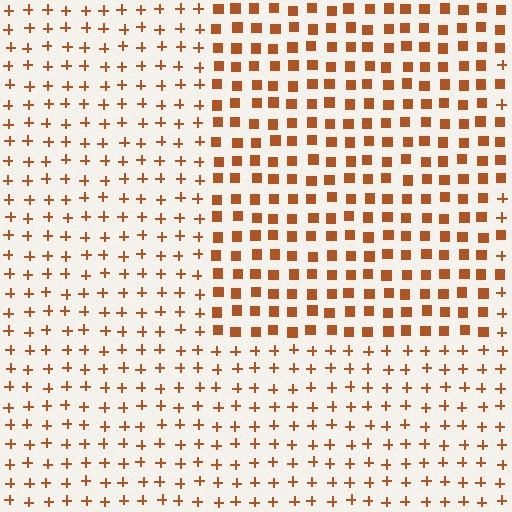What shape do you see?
I see a rectangle.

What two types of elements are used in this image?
The image uses squares inside the rectangle region and plus signs outside it.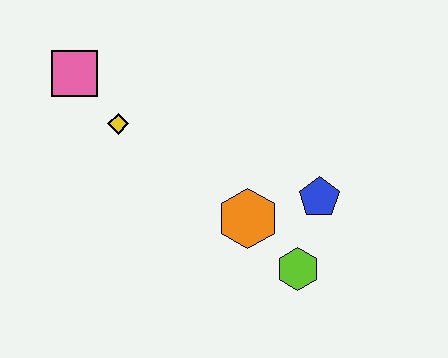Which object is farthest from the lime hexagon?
The pink square is farthest from the lime hexagon.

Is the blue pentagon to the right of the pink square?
Yes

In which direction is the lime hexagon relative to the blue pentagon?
The lime hexagon is below the blue pentagon.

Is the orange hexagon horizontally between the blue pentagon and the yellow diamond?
Yes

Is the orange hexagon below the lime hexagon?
No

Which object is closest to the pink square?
The yellow diamond is closest to the pink square.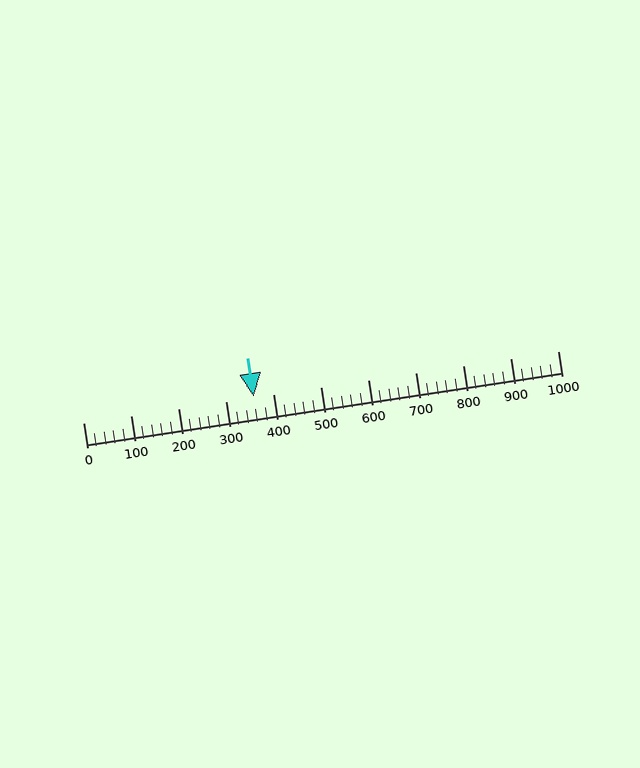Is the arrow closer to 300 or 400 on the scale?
The arrow is closer to 400.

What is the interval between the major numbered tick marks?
The major tick marks are spaced 100 units apart.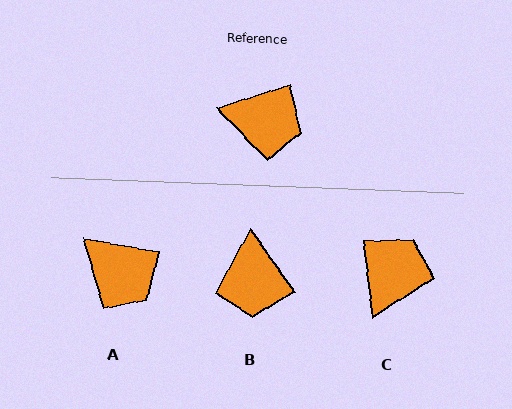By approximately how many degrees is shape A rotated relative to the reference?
Approximately 28 degrees clockwise.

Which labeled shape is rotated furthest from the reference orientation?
C, about 79 degrees away.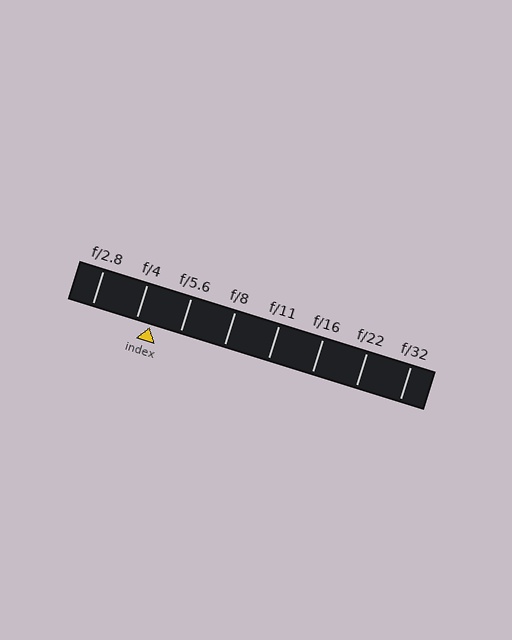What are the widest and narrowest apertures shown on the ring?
The widest aperture shown is f/2.8 and the narrowest is f/32.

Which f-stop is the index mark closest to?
The index mark is closest to f/4.